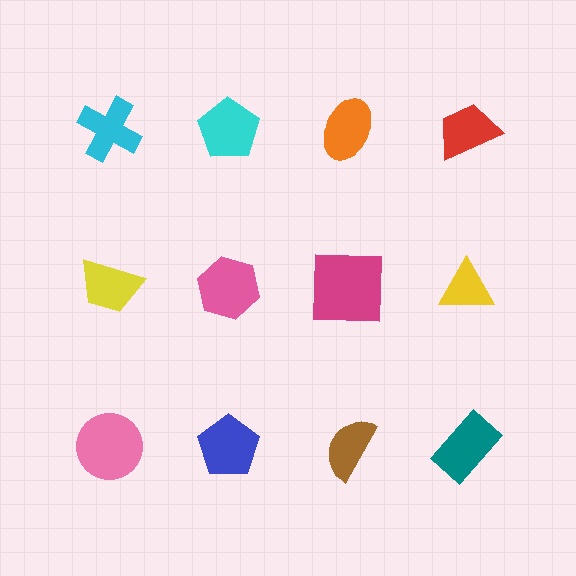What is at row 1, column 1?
A cyan cross.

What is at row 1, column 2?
A cyan pentagon.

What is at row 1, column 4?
A red trapezoid.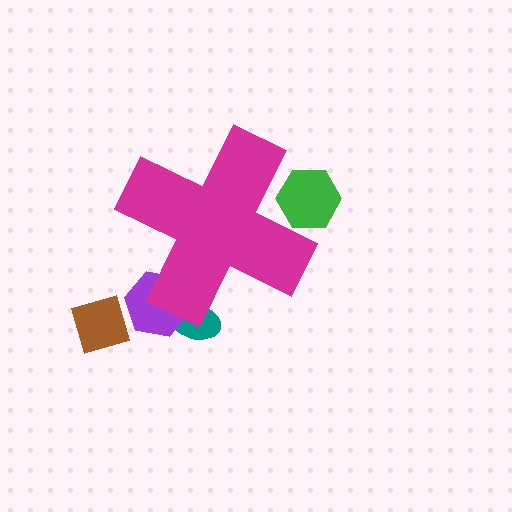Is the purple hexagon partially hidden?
Yes, the purple hexagon is partially hidden behind the magenta cross.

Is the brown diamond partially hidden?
No, the brown diamond is fully visible.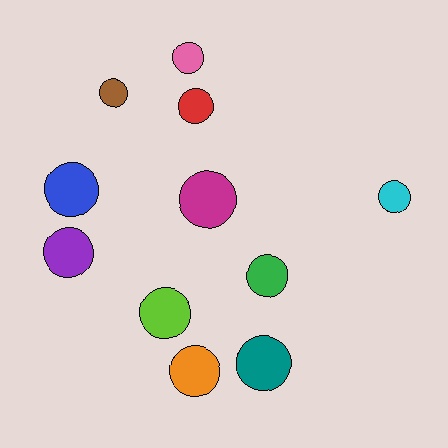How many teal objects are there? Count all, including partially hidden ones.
There is 1 teal object.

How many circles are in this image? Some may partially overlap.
There are 11 circles.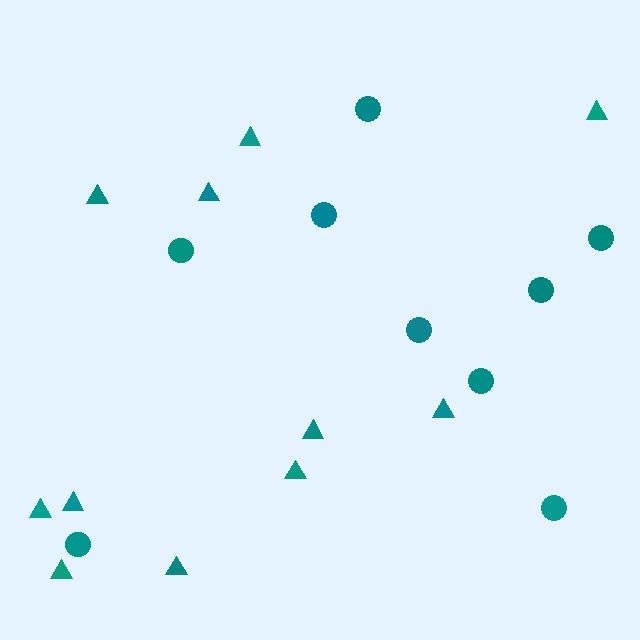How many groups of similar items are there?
There are 2 groups: one group of circles (9) and one group of triangles (11).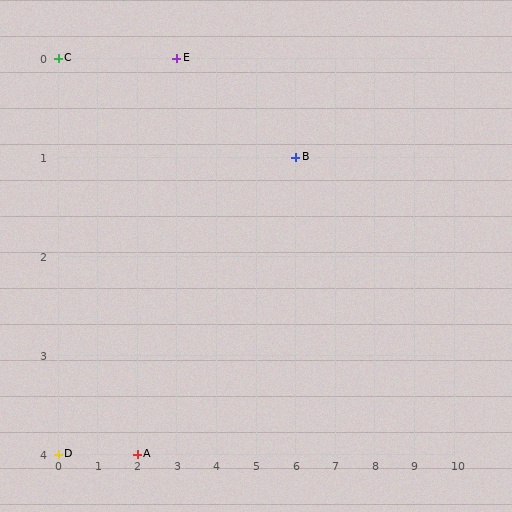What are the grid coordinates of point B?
Point B is at grid coordinates (6, 1).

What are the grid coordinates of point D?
Point D is at grid coordinates (0, 4).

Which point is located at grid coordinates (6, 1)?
Point B is at (6, 1).